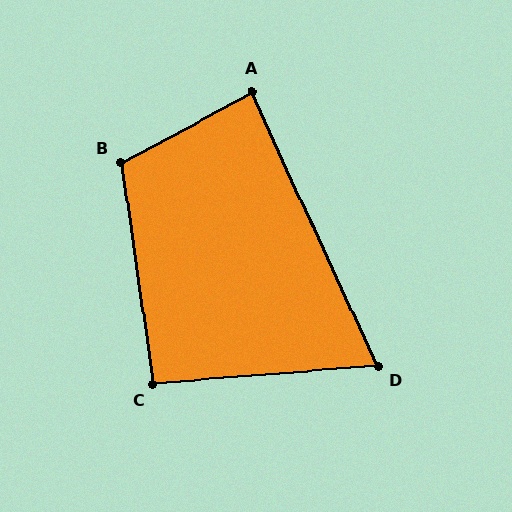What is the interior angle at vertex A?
Approximately 86 degrees (approximately right).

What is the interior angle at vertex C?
Approximately 94 degrees (approximately right).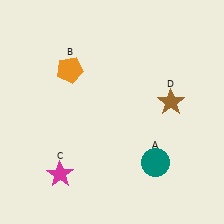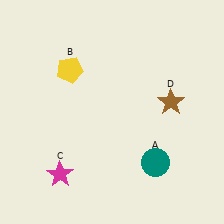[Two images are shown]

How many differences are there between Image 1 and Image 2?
There is 1 difference between the two images.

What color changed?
The pentagon (B) changed from orange in Image 1 to yellow in Image 2.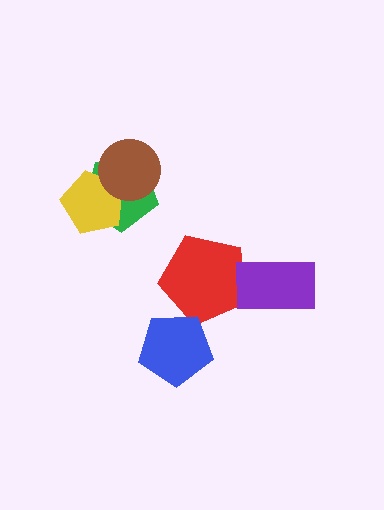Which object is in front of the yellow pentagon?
The brown circle is in front of the yellow pentagon.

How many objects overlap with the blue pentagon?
1 object overlaps with the blue pentagon.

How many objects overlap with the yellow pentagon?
2 objects overlap with the yellow pentagon.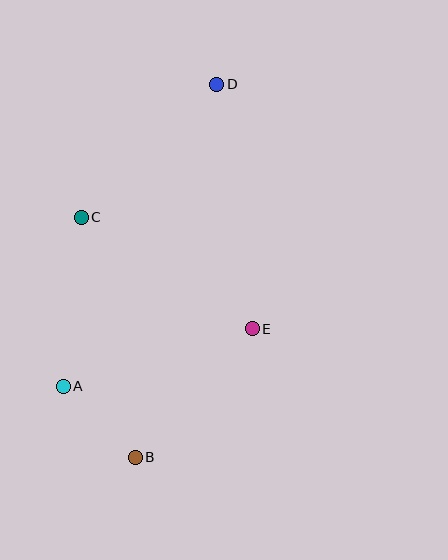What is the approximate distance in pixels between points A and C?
The distance between A and C is approximately 170 pixels.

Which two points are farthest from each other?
Points B and D are farthest from each other.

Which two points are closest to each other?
Points A and B are closest to each other.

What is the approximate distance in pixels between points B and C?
The distance between B and C is approximately 246 pixels.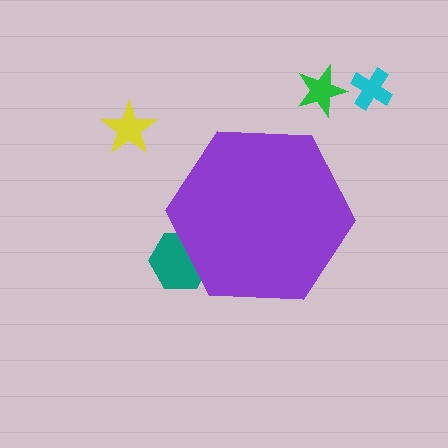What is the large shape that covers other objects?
A purple hexagon.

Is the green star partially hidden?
No, the green star is fully visible.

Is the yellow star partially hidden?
No, the yellow star is fully visible.